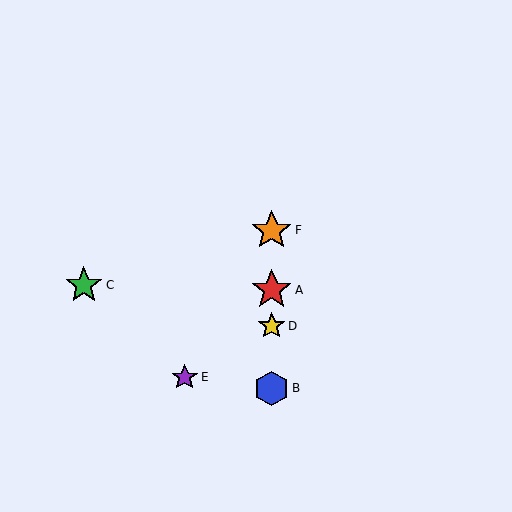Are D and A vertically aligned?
Yes, both are at x≈272.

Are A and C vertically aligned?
No, A is at x≈272 and C is at x≈84.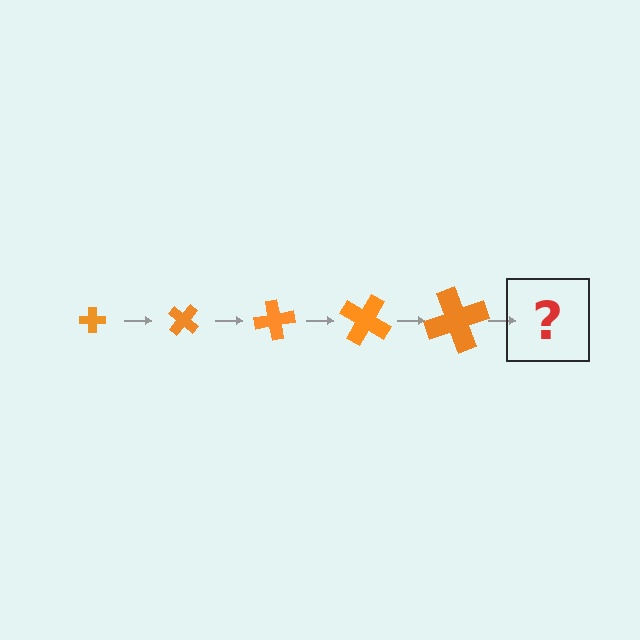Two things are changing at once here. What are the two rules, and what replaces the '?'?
The two rules are that the cross grows larger each step and it rotates 40 degrees each step. The '?' should be a cross, larger than the previous one and rotated 200 degrees from the start.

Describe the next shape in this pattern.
It should be a cross, larger than the previous one and rotated 200 degrees from the start.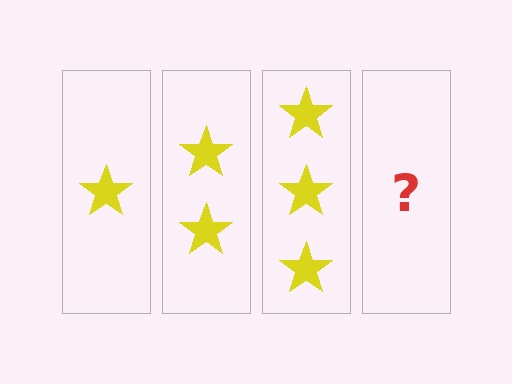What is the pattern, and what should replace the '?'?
The pattern is that each step adds one more star. The '?' should be 4 stars.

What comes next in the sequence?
The next element should be 4 stars.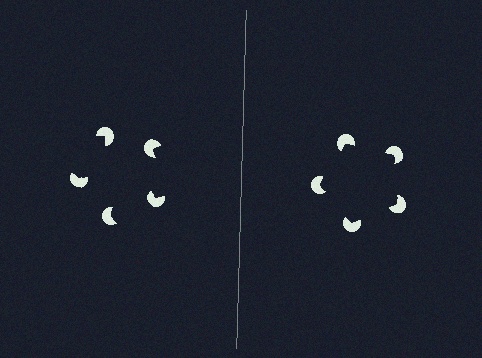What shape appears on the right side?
An illusory pentagon.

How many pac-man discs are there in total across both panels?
10 — 5 on each side.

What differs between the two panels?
The pac-man discs are positioned identically on both sides; only the wedge orientations differ. On the right they align to a pentagon; on the left they are misaligned.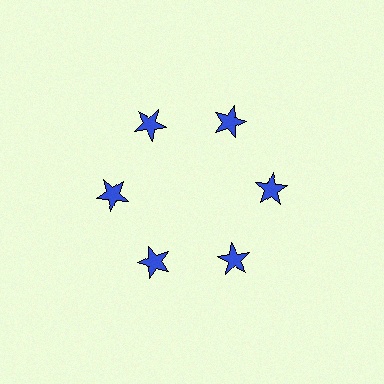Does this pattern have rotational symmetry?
Yes, this pattern has 6-fold rotational symmetry. It looks the same after rotating 60 degrees around the center.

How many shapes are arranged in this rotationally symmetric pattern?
There are 6 shapes, arranged in 6 groups of 1.